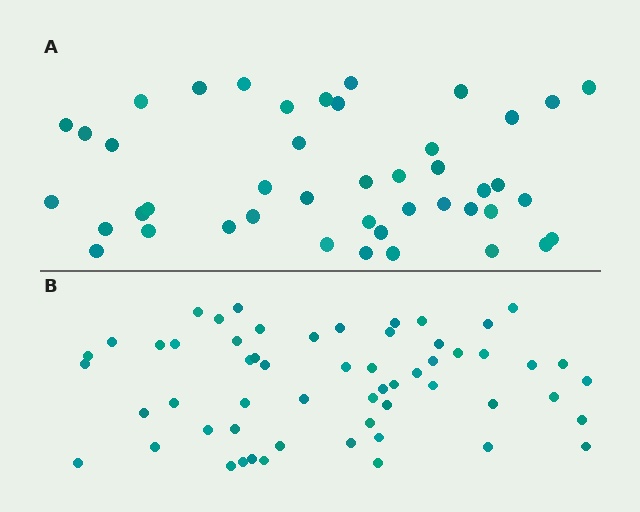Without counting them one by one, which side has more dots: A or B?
Region B (the bottom region) has more dots.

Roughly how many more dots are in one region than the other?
Region B has approximately 15 more dots than region A.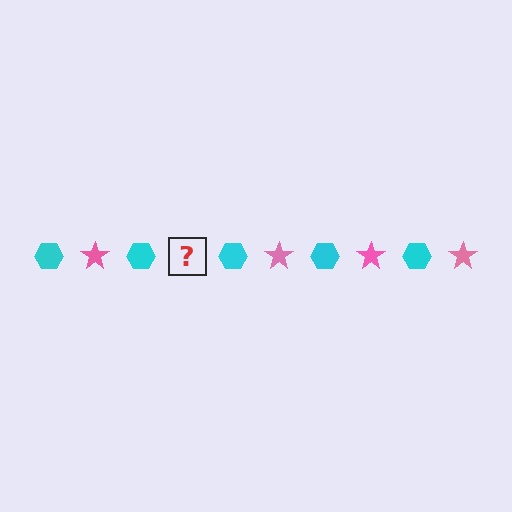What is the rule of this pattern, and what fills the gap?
The rule is that the pattern alternates between cyan hexagon and pink star. The gap should be filled with a pink star.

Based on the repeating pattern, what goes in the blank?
The blank should be a pink star.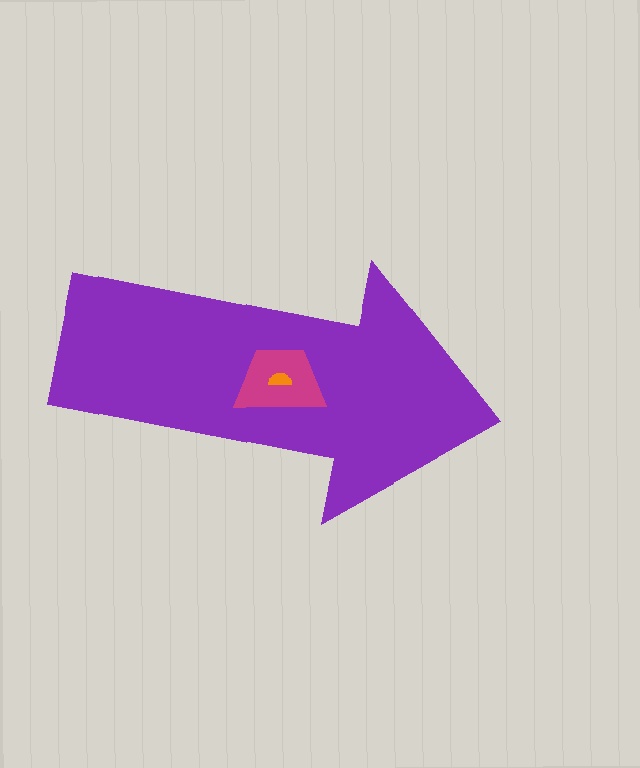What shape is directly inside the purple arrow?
The magenta trapezoid.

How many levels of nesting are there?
3.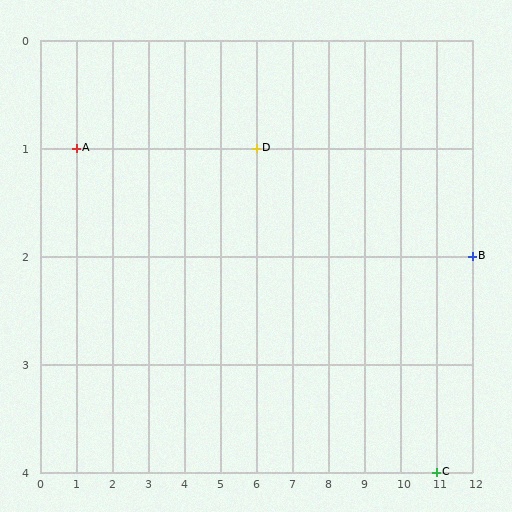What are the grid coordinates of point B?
Point B is at grid coordinates (12, 2).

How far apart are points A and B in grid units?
Points A and B are 11 columns and 1 row apart (about 11.0 grid units diagonally).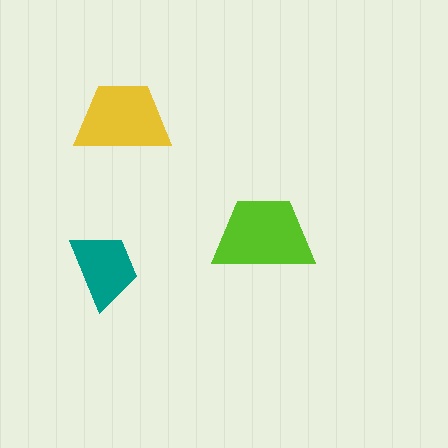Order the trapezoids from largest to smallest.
the lime one, the yellow one, the teal one.